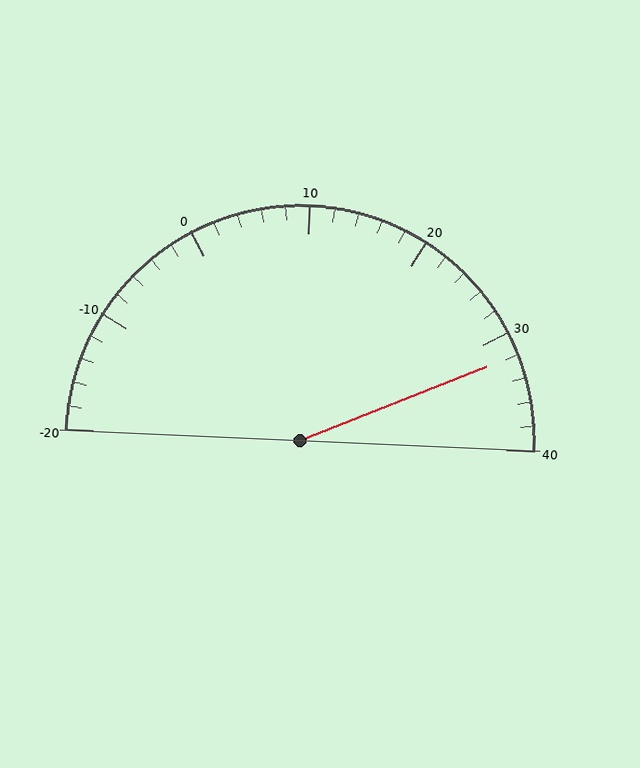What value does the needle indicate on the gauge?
The needle indicates approximately 32.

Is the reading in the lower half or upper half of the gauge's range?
The reading is in the upper half of the range (-20 to 40).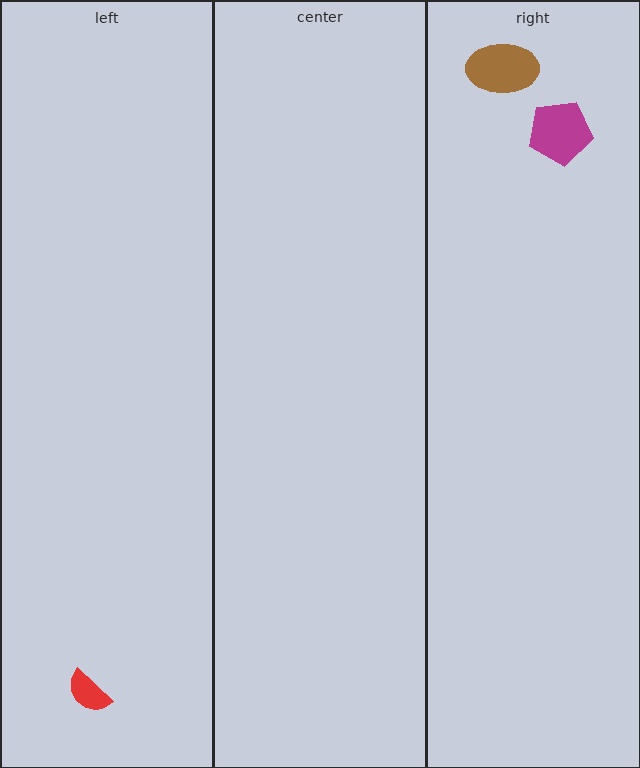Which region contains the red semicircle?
The left region.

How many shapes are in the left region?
1.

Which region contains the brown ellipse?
The right region.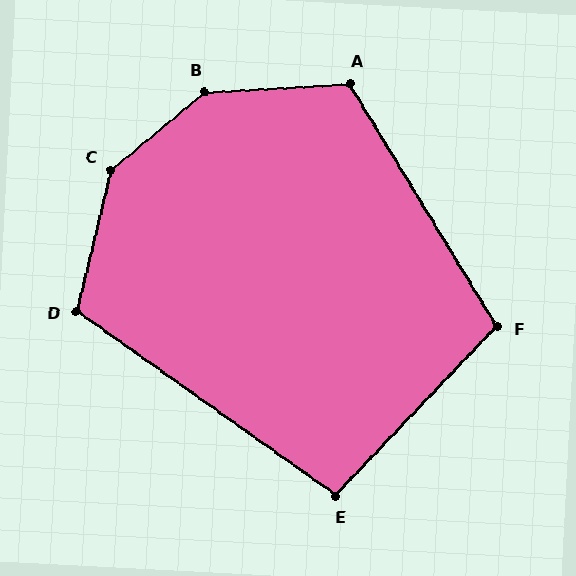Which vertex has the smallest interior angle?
E, at approximately 98 degrees.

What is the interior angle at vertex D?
Approximately 112 degrees (obtuse).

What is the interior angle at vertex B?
Approximately 143 degrees (obtuse).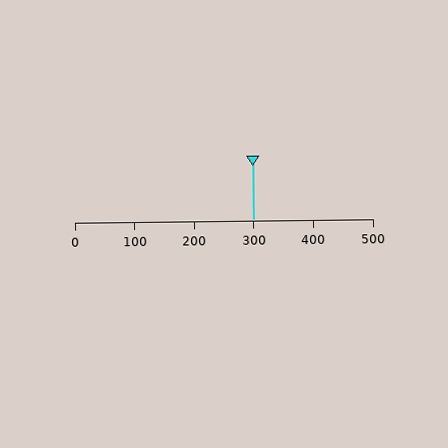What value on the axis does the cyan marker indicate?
The marker indicates approximately 300.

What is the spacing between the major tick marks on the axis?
The major ticks are spaced 100 apart.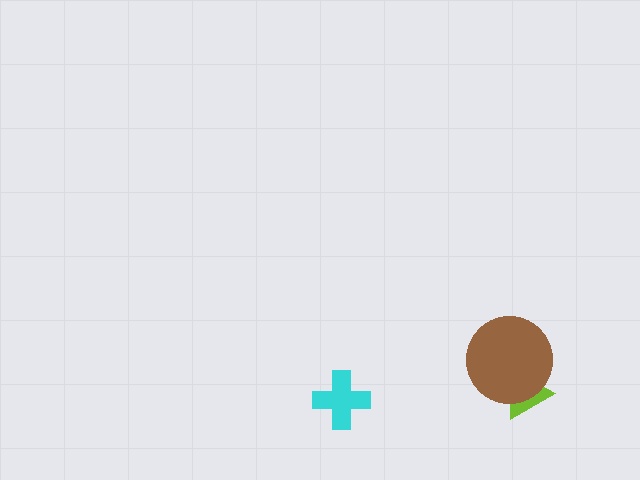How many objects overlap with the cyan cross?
0 objects overlap with the cyan cross.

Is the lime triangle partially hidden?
Yes, it is partially covered by another shape.